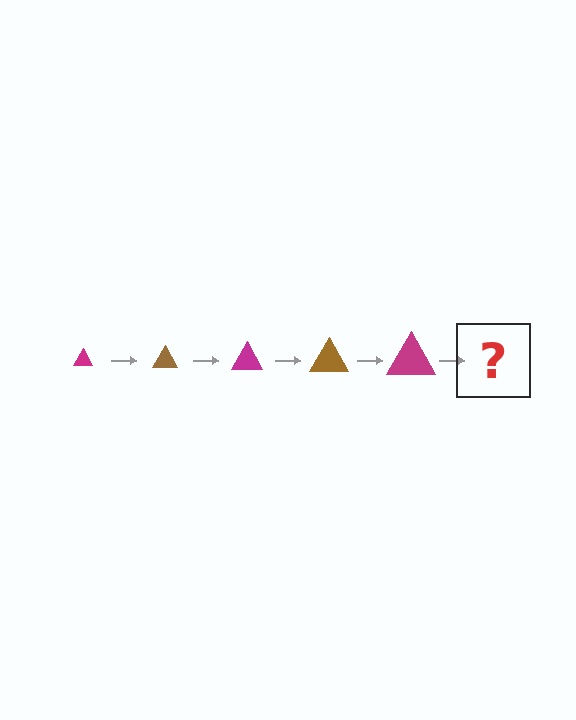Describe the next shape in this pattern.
It should be a brown triangle, larger than the previous one.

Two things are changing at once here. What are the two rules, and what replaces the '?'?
The two rules are that the triangle grows larger each step and the color cycles through magenta and brown. The '?' should be a brown triangle, larger than the previous one.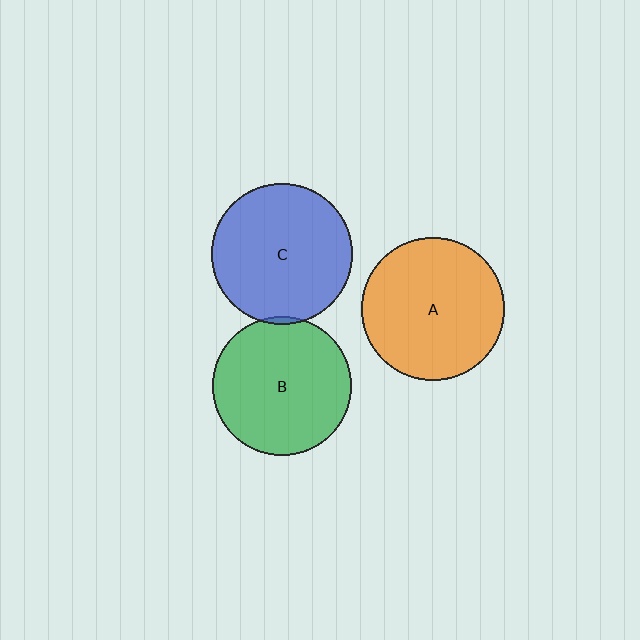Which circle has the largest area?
Circle A (orange).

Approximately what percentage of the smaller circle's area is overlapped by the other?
Approximately 5%.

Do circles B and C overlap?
Yes.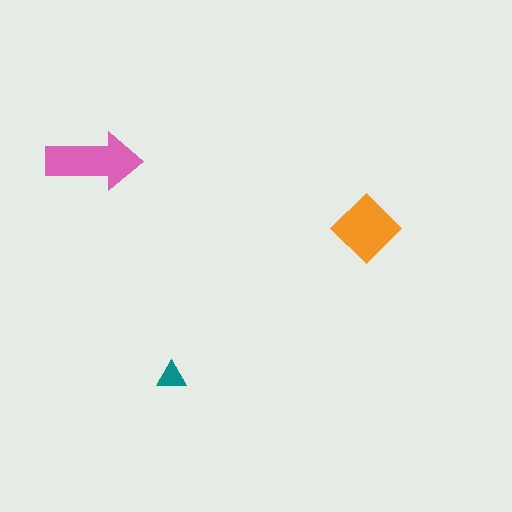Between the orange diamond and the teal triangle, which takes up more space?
The orange diamond.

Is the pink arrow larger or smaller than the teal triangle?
Larger.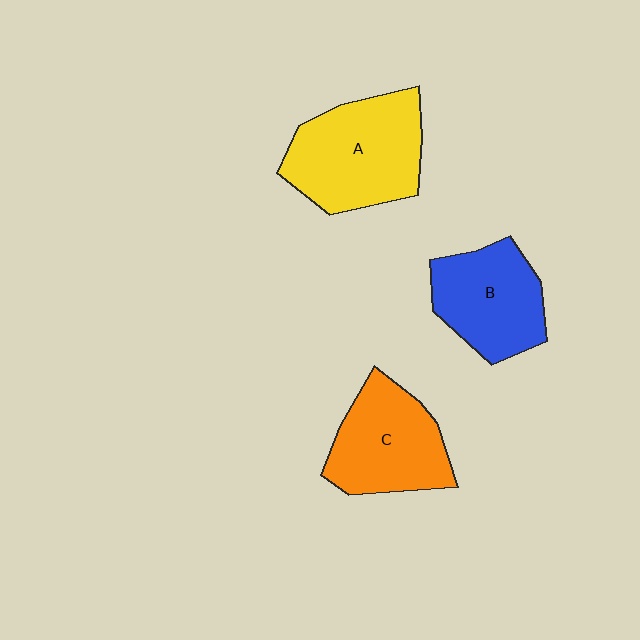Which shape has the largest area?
Shape A (yellow).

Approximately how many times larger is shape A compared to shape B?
Approximately 1.3 times.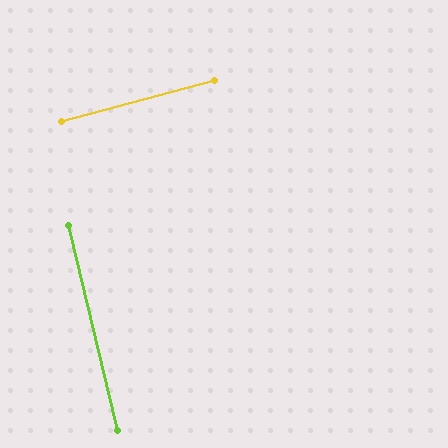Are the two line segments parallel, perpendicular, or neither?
Perpendicular — they meet at approximately 88°.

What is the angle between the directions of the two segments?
Approximately 88 degrees.